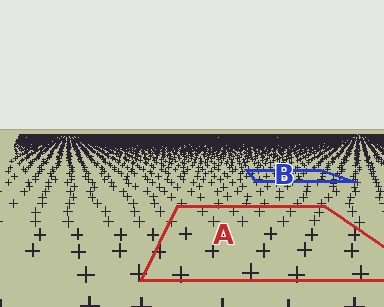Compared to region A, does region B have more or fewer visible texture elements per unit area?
Region B has more texture elements per unit area — they are packed more densely because it is farther away.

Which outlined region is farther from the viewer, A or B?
Region B is farther from the viewer — the texture elements inside it appear smaller and more densely packed.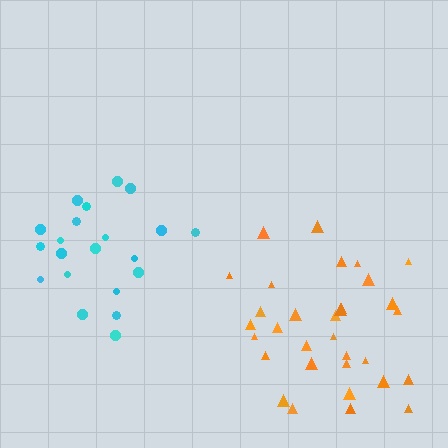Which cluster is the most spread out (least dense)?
Orange.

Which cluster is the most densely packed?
Cyan.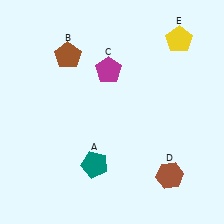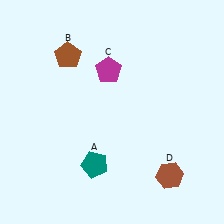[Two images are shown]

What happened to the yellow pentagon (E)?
The yellow pentagon (E) was removed in Image 2. It was in the top-right area of Image 1.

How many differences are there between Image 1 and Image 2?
There is 1 difference between the two images.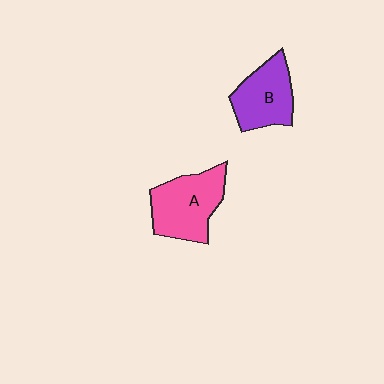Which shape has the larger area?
Shape A (pink).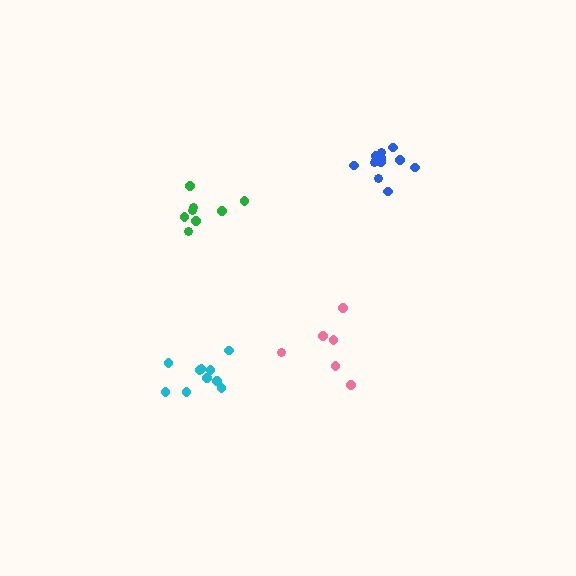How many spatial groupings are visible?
There are 4 spatial groupings.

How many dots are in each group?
Group 1: 6 dots, Group 2: 11 dots, Group 3: 8 dots, Group 4: 11 dots (36 total).